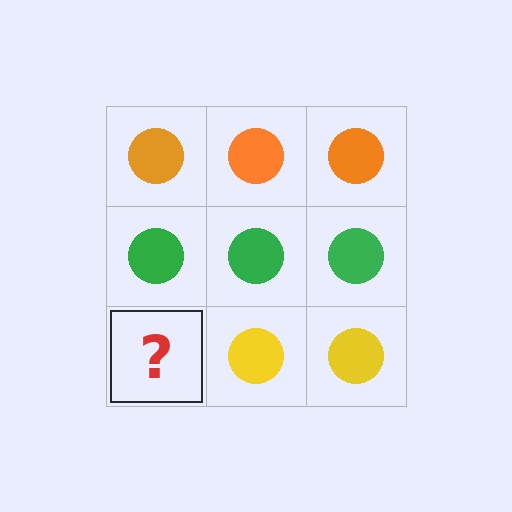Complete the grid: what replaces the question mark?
The question mark should be replaced with a yellow circle.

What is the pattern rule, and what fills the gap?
The rule is that each row has a consistent color. The gap should be filled with a yellow circle.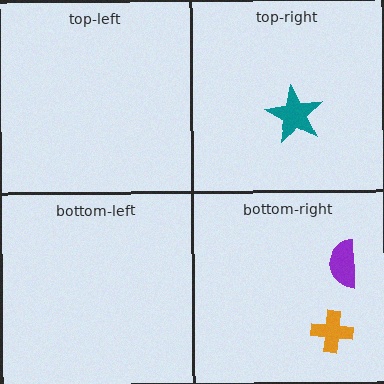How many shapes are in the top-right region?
1.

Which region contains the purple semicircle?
The bottom-right region.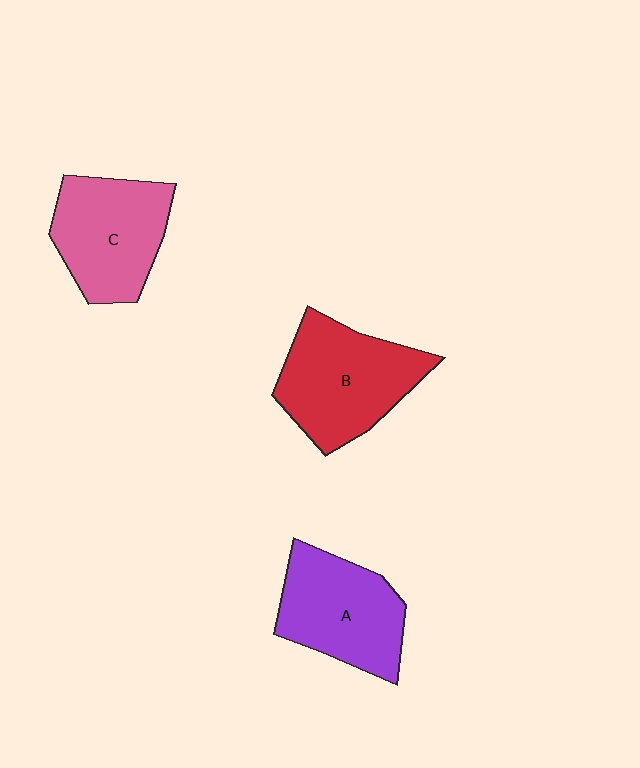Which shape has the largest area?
Shape B (red).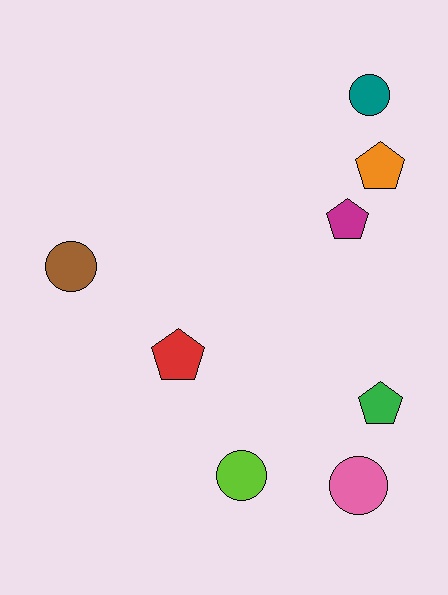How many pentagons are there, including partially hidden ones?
There are 4 pentagons.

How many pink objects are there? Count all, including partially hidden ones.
There is 1 pink object.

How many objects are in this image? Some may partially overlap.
There are 8 objects.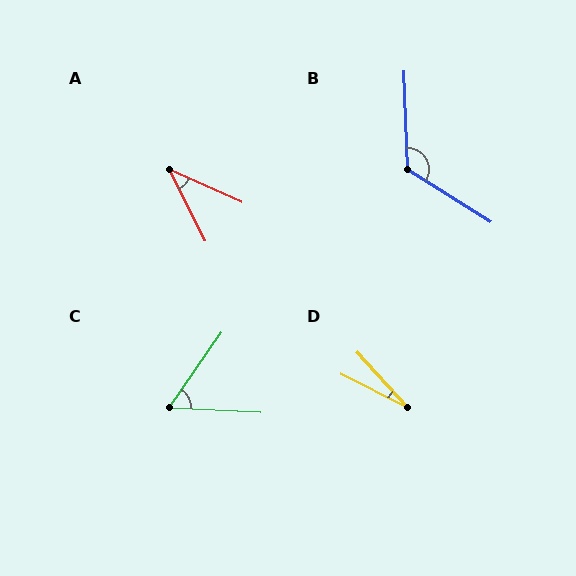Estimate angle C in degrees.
Approximately 58 degrees.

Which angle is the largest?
B, at approximately 124 degrees.